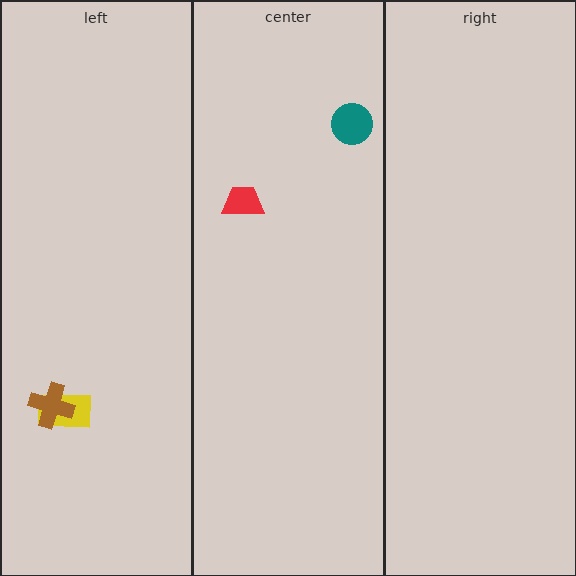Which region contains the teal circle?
The center region.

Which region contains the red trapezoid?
The center region.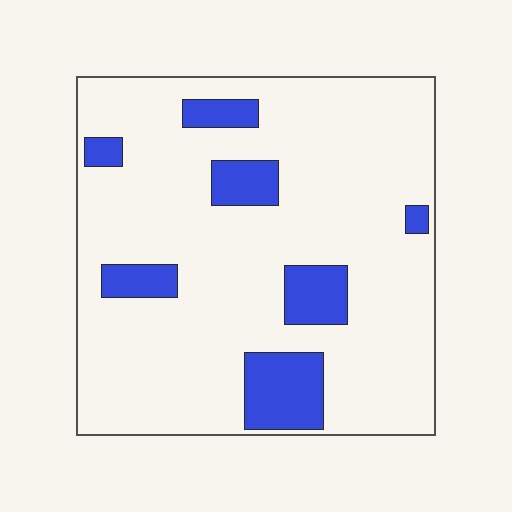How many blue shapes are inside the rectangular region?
7.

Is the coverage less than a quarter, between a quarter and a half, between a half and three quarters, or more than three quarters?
Less than a quarter.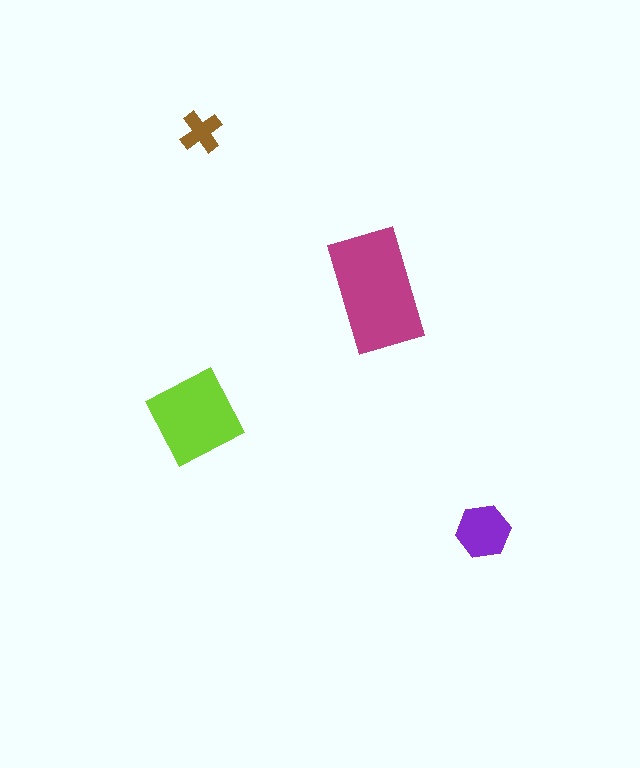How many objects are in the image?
There are 4 objects in the image.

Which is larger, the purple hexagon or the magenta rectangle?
The magenta rectangle.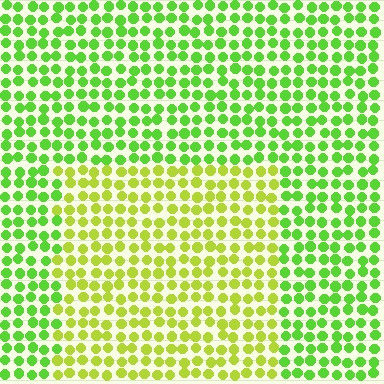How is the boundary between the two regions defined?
The boundary is defined purely by a slight shift in hue (about 33 degrees). Spacing, size, and orientation are identical on both sides.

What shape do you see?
I see a rectangle.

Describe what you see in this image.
The image is filled with small lime elements in a uniform arrangement. A rectangle-shaped region is visible where the elements are tinted to a slightly different hue, forming a subtle color boundary.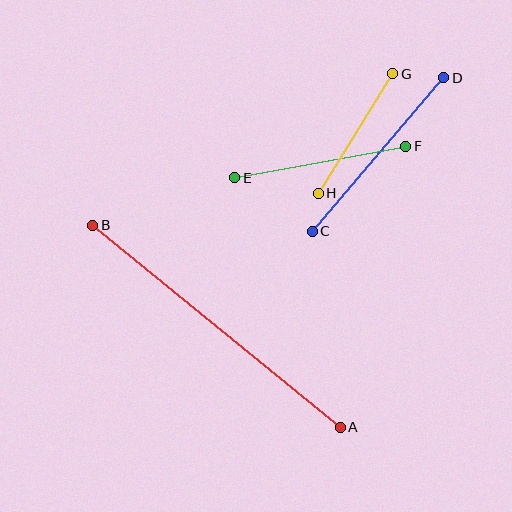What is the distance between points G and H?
The distance is approximately 141 pixels.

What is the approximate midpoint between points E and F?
The midpoint is at approximately (320, 162) pixels.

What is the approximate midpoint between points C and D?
The midpoint is at approximately (378, 155) pixels.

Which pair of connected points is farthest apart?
Points A and B are farthest apart.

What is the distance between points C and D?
The distance is approximately 202 pixels.